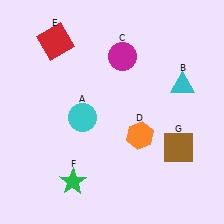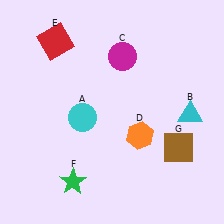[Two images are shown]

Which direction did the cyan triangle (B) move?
The cyan triangle (B) moved down.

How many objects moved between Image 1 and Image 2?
1 object moved between the two images.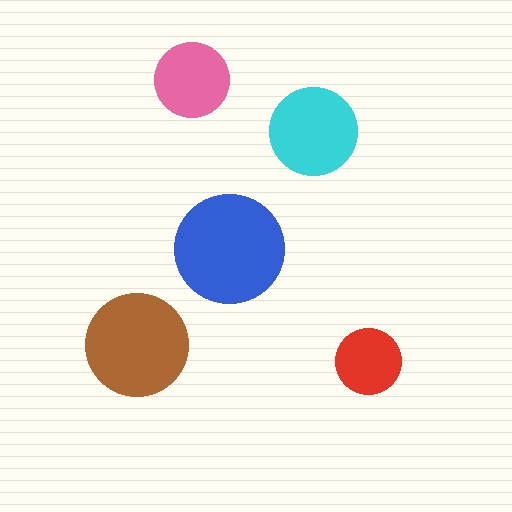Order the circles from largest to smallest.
the blue one, the brown one, the cyan one, the pink one, the red one.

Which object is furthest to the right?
The red circle is rightmost.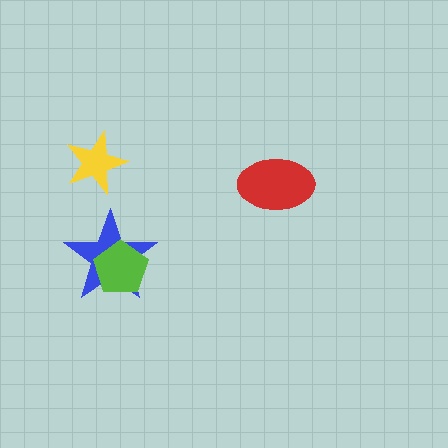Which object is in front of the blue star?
The lime pentagon is in front of the blue star.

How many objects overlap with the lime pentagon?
1 object overlaps with the lime pentagon.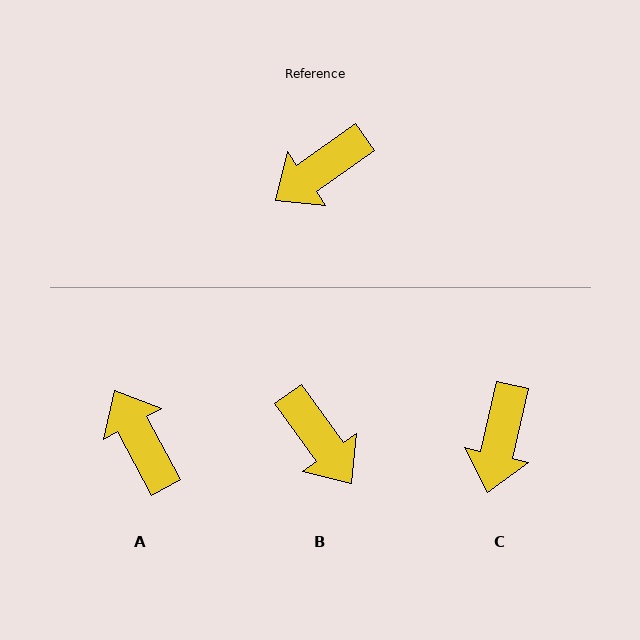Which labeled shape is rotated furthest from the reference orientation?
A, about 98 degrees away.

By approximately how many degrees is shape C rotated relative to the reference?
Approximately 41 degrees counter-clockwise.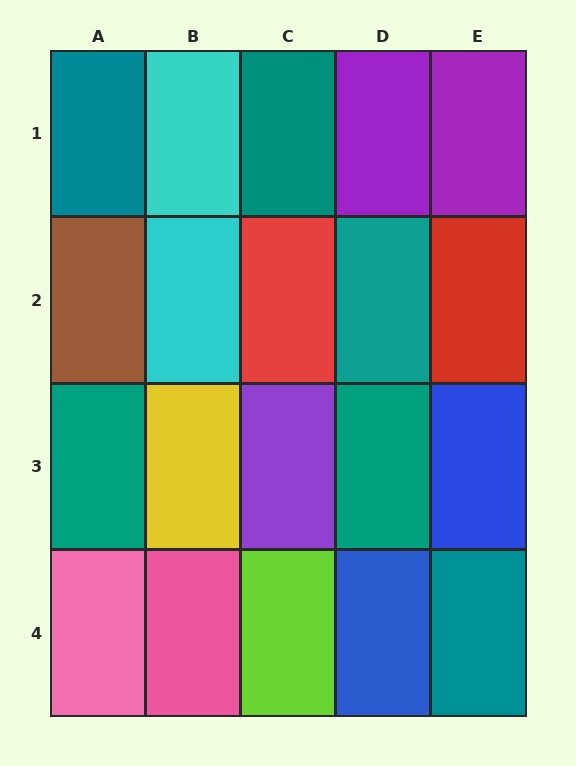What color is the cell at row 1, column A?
Teal.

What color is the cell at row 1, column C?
Teal.